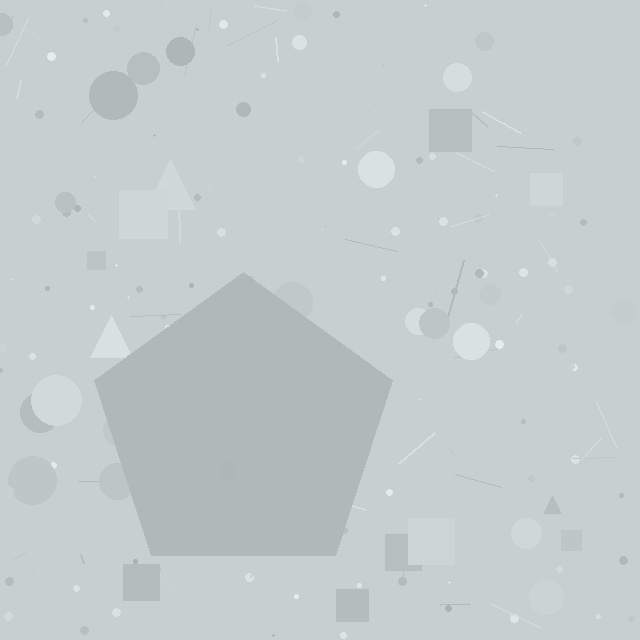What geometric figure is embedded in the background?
A pentagon is embedded in the background.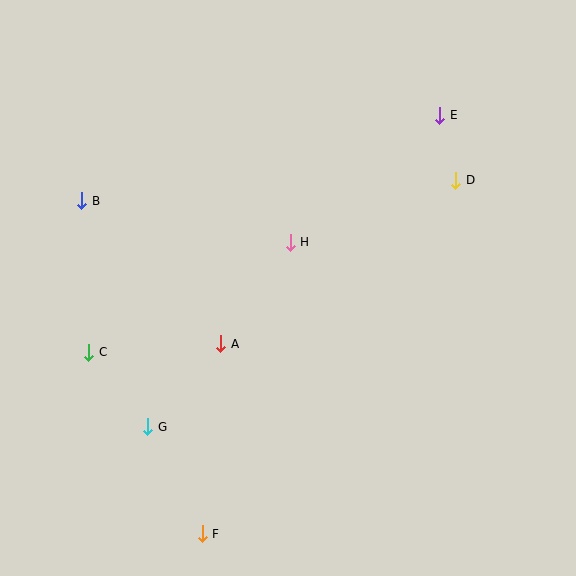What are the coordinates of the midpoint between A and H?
The midpoint between A and H is at (255, 293).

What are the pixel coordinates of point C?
Point C is at (89, 353).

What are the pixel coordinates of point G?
Point G is at (148, 427).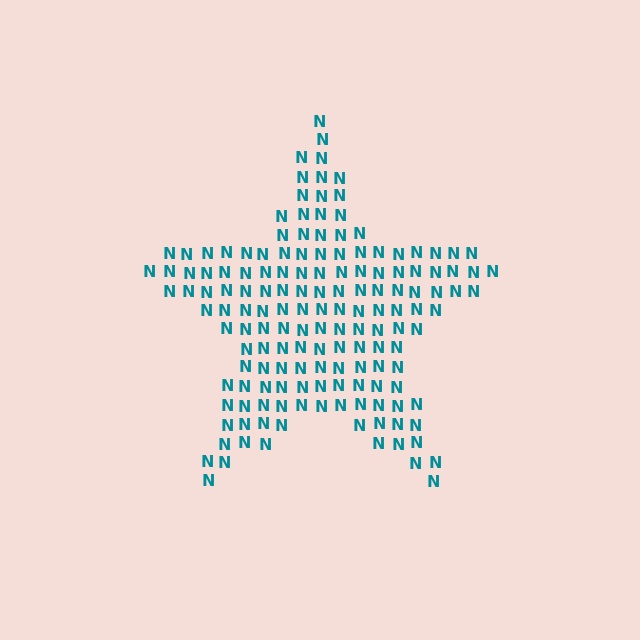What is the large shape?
The large shape is a star.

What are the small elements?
The small elements are letter N's.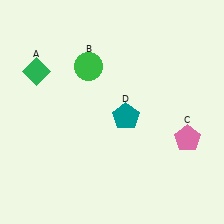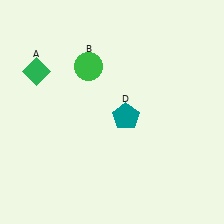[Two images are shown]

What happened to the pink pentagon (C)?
The pink pentagon (C) was removed in Image 2. It was in the bottom-right area of Image 1.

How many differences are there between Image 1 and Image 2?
There is 1 difference between the two images.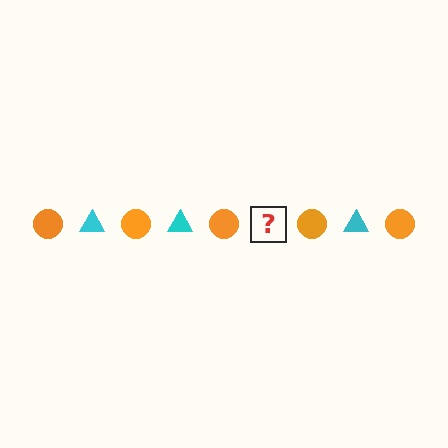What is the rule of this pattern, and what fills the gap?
The rule is that the pattern alternates between orange circle and cyan triangle. The gap should be filled with a cyan triangle.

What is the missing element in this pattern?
The missing element is a cyan triangle.